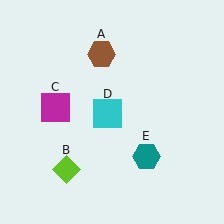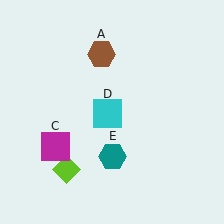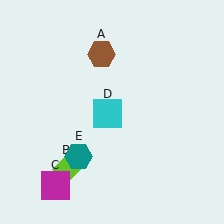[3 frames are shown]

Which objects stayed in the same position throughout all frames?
Brown hexagon (object A) and lime diamond (object B) and cyan square (object D) remained stationary.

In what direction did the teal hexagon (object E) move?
The teal hexagon (object E) moved left.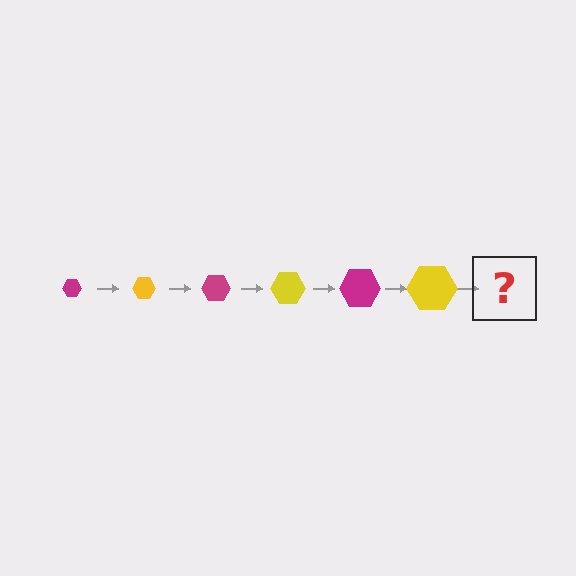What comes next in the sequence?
The next element should be a magenta hexagon, larger than the previous one.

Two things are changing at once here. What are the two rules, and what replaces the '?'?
The two rules are that the hexagon grows larger each step and the color cycles through magenta and yellow. The '?' should be a magenta hexagon, larger than the previous one.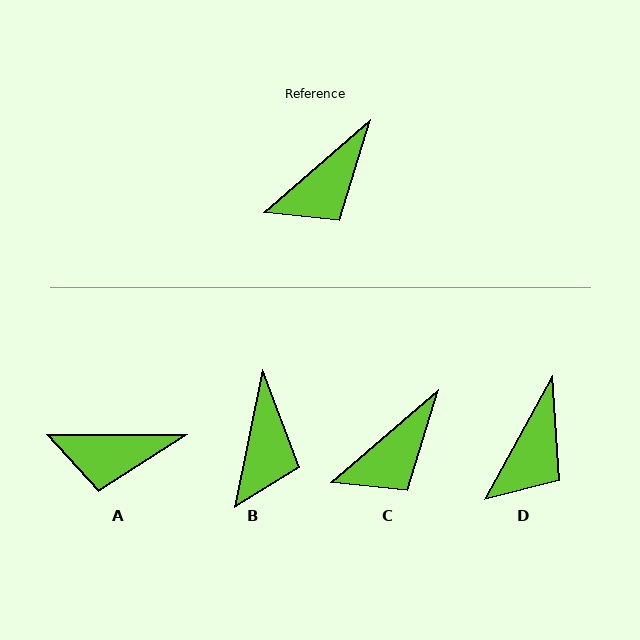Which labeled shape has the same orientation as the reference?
C.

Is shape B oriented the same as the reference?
No, it is off by about 38 degrees.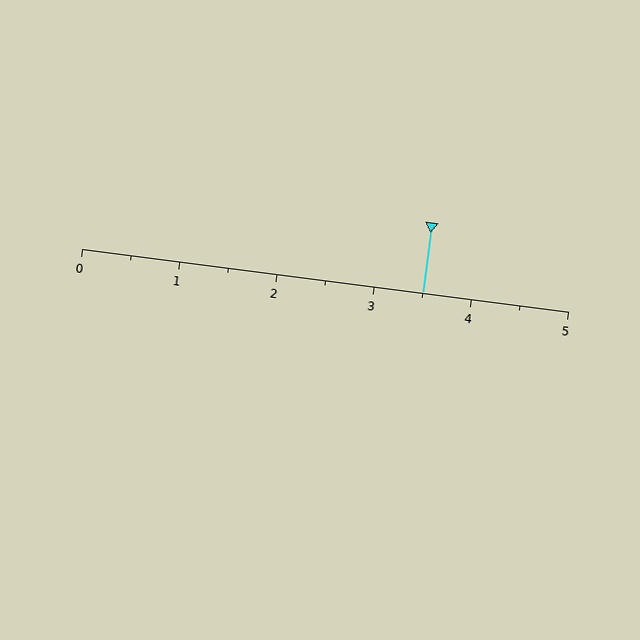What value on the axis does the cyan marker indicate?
The marker indicates approximately 3.5.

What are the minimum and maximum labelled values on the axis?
The axis runs from 0 to 5.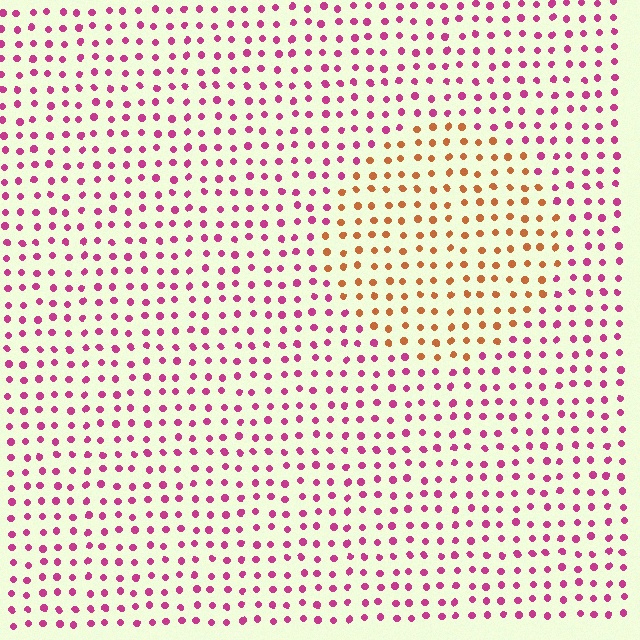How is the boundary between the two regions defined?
The boundary is defined purely by a slight shift in hue (about 58 degrees). Spacing, size, and orientation are identical on both sides.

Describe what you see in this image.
The image is filled with small magenta elements in a uniform arrangement. A circle-shaped region is visible where the elements are tinted to a slightly different hue, forming a subtle color boundary.